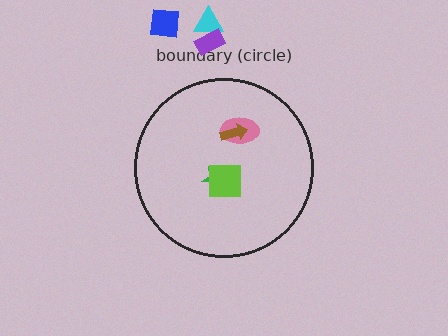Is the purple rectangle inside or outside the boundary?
Outside.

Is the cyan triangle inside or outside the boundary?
Outside.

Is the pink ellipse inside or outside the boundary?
Inside.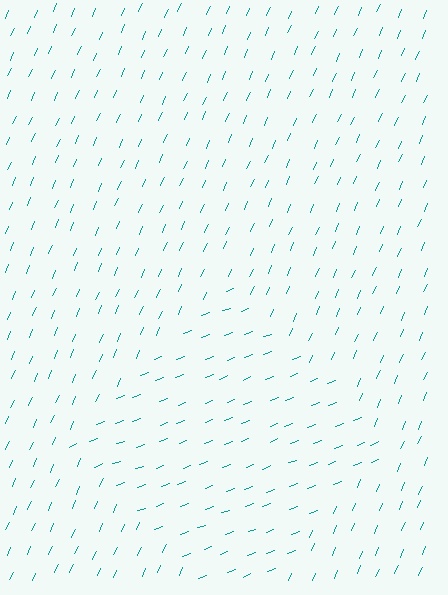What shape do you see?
I see a diamond.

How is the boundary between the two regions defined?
The boundary is defined purely by a change in line orientation (approximately 45 degrees difference). All lines are the same color and thickness.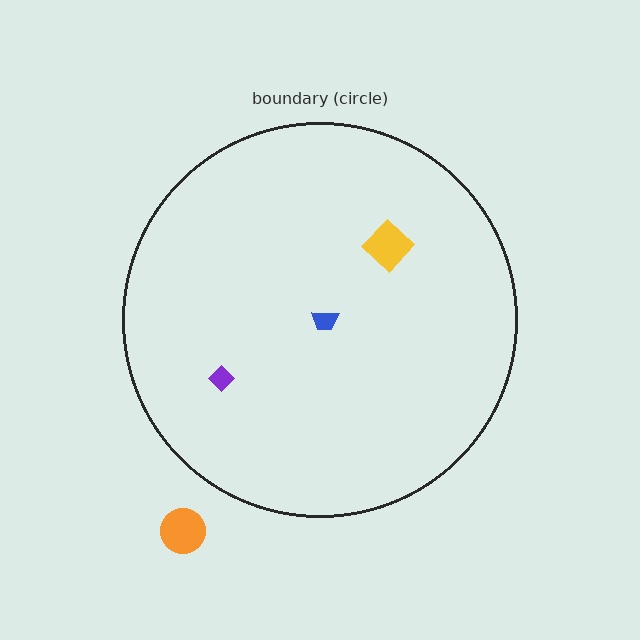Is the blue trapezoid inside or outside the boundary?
Inside.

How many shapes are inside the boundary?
3 inside, 1 outside.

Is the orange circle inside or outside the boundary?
Outside.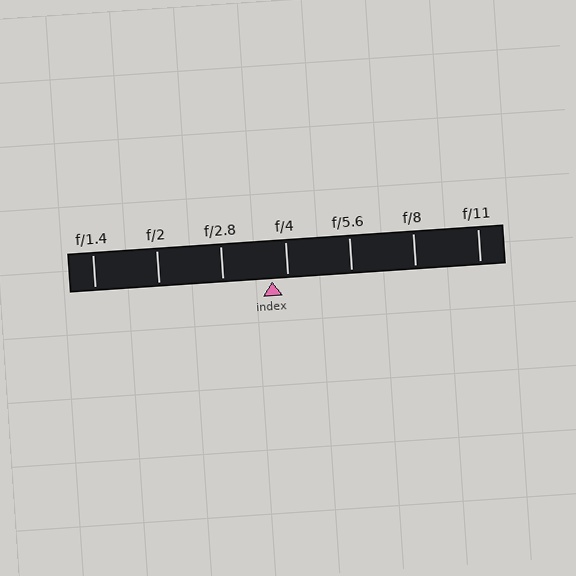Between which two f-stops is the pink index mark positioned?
The index mark is between f/2.8 and f/4.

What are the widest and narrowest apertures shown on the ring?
The widest aperture shown is f/1.4 and the narrowest is f/11.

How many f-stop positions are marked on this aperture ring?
There are 7 f-stop positions marked.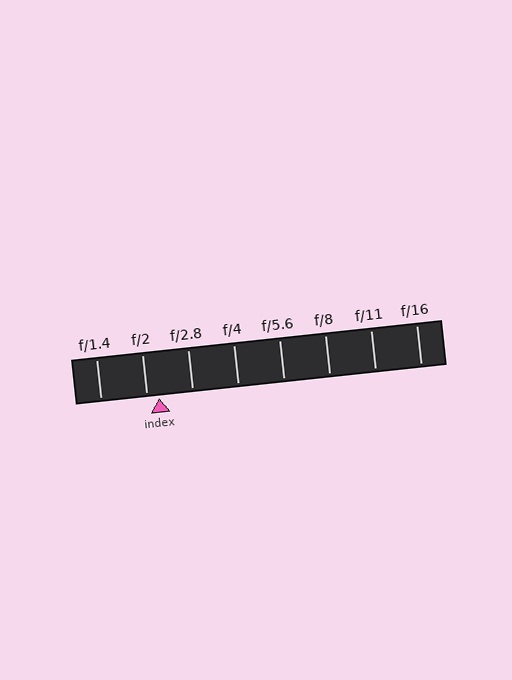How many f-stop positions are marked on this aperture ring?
There are 8 f-stop positions marked.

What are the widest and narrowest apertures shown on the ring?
The widest aperture shown is f/1.4 and the narrowest is f/16.